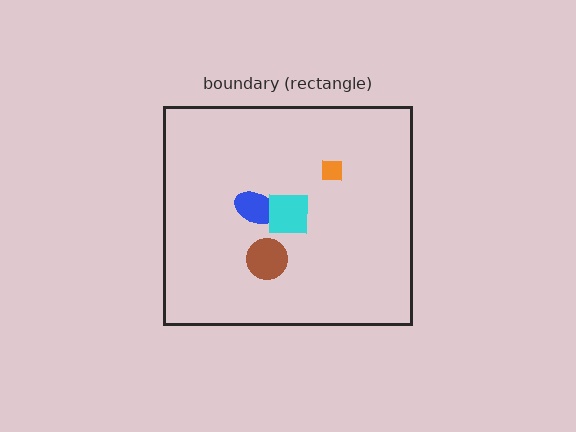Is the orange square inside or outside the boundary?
Inside.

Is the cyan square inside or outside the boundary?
Inside.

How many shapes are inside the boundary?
4 inside, 0 outside.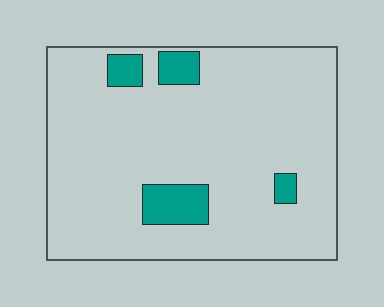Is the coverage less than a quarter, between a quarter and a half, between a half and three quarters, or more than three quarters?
Less than a quarter.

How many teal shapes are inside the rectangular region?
4.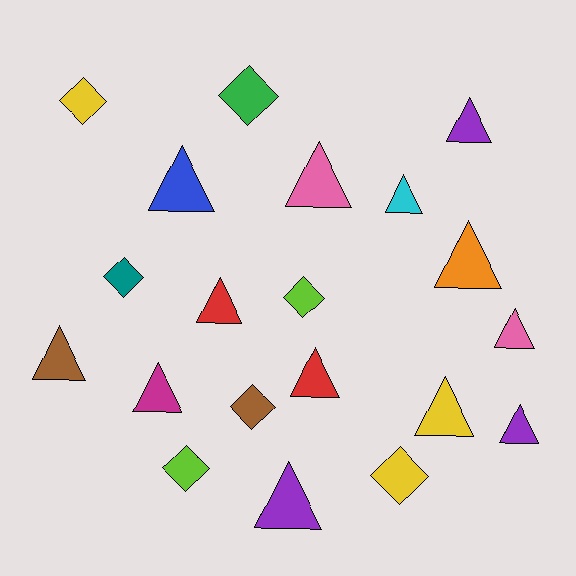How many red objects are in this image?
There are 2 red objects.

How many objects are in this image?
There are 20 objects.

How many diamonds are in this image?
There are 7 diamonds.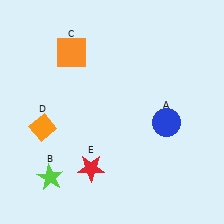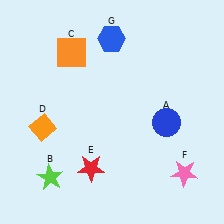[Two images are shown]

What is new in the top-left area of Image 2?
A blue hexagon (G) was added in the top-left area of Image 2.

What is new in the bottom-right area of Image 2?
A pink star (F) was added in the bottom-right area of Image 2.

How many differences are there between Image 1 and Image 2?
There are 2 differences between the two images.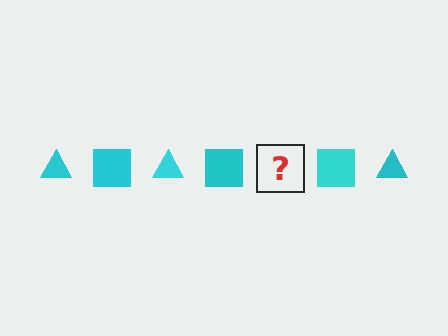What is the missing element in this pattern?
The missing element is a cyan triangle.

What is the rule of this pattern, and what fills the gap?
The rule is that the pattern cycles through triangle, square shapes in cyan. The gap should be filled with a cyan triangle.